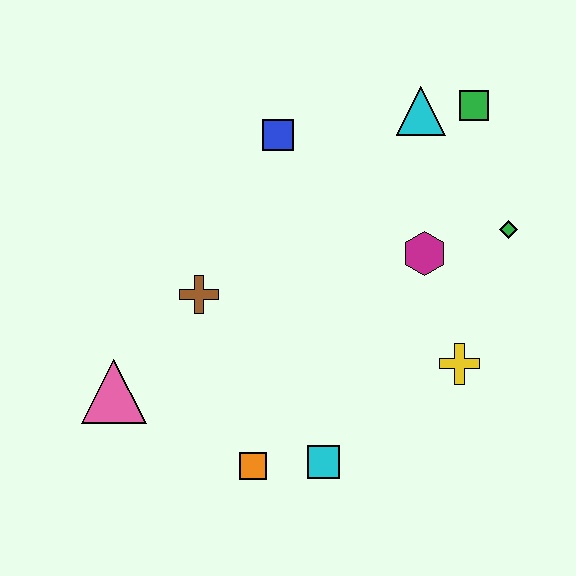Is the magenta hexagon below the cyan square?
No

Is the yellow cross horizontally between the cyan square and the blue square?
No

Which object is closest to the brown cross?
The pink triangle is closest to the brown cross.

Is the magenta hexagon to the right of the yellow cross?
No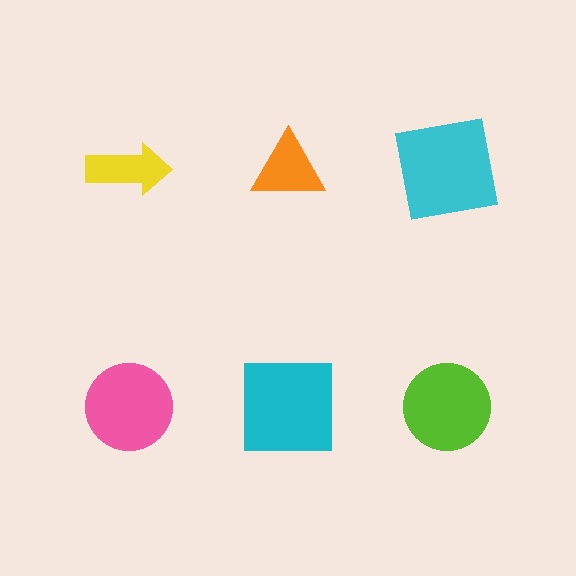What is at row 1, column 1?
A yellow arrow.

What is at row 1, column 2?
An orange triangle.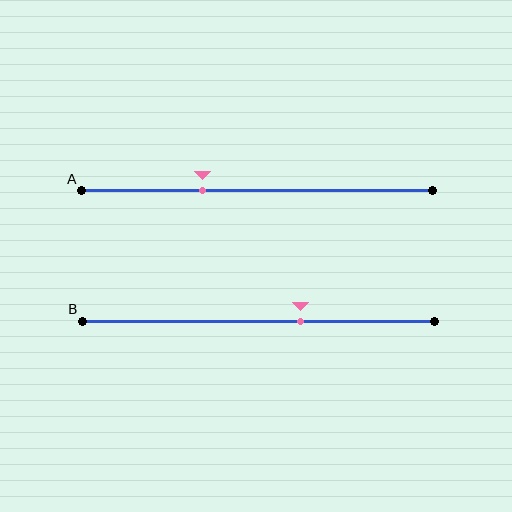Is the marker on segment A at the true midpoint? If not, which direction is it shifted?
No, the marker on segment A is shifted to the left by about 16% of the segment length.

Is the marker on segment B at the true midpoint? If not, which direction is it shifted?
No, the marker on segment B is shifted to the right by about 12% of the segment length.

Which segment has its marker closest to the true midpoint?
Segment B has its marker closest to the true midpoint.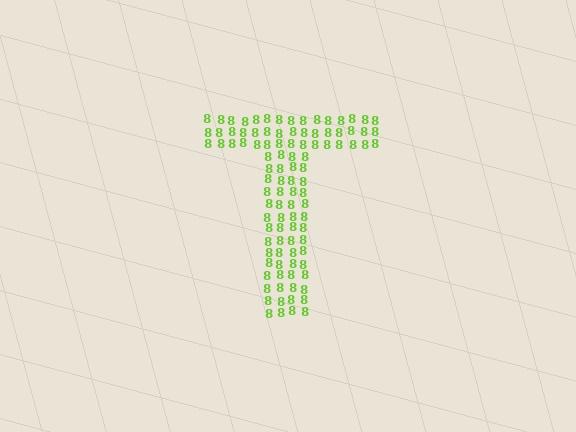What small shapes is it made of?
It is made of small digit 8's.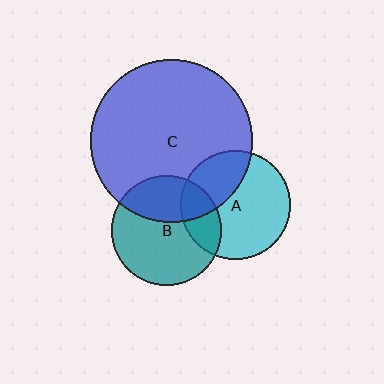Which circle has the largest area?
Circle C (blue).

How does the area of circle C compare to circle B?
Approximately 2.2 times.